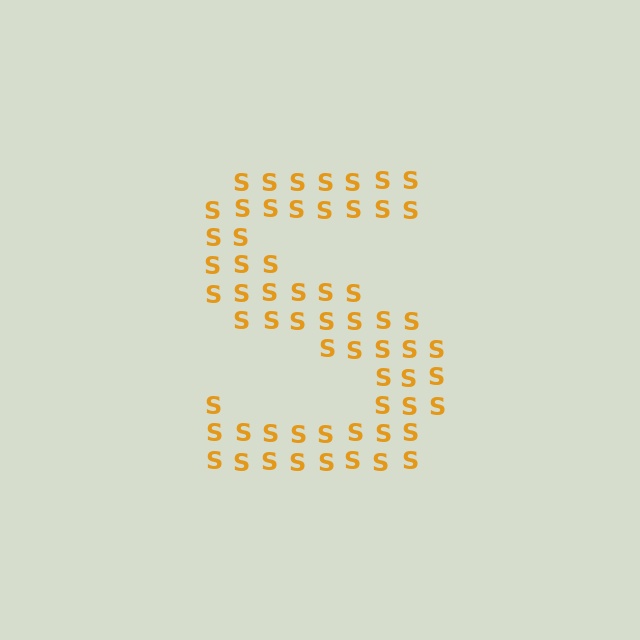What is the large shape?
The large shape is the letter S.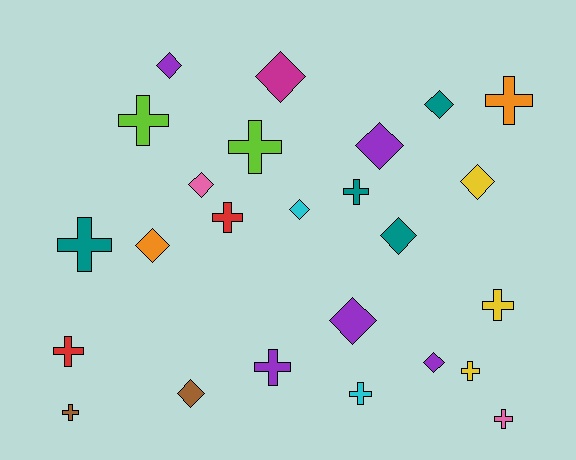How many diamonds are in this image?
There are 12 diamonds.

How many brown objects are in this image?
There are 2 brown objects.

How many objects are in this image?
There are 25 objects.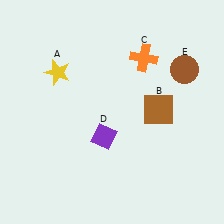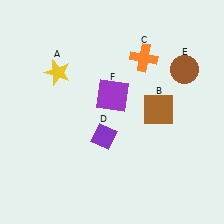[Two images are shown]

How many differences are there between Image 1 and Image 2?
There is 1 difference between the two images.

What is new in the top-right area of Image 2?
A purple square (F) was added in the top-right area of Image 2.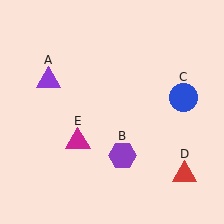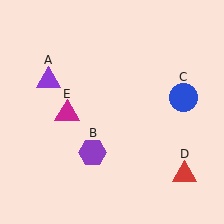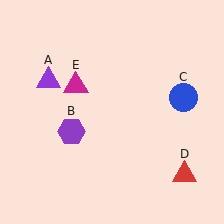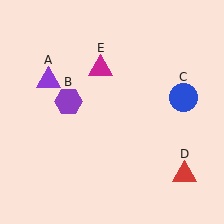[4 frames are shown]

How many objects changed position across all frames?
2 objects changed position: purple hexagon (object B), magenta triangle (object E).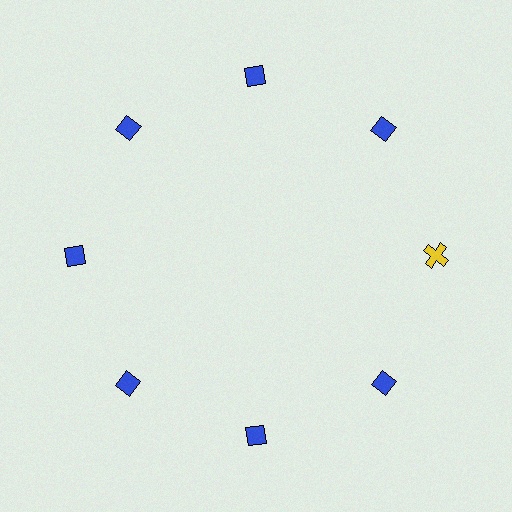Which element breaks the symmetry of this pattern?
The yellow cross at roughly the 3 o'clock position breaks the symmetry. All other shapes are blue diamonds.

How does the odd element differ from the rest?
It differs in both color (yellow instead of blue) and shape (cross instead of diamond).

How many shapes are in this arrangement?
There are 8 shapes arranged in a ring pattern.